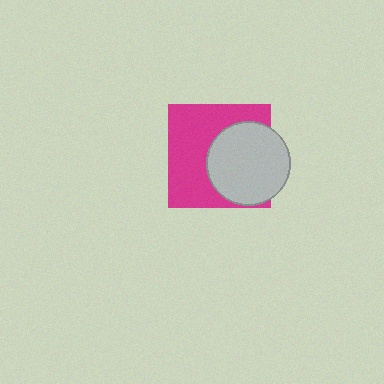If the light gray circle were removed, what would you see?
You would see the complete magenta square.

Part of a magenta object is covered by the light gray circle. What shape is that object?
It is a square.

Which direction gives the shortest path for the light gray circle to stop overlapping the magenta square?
Moving right gives the shortest separation.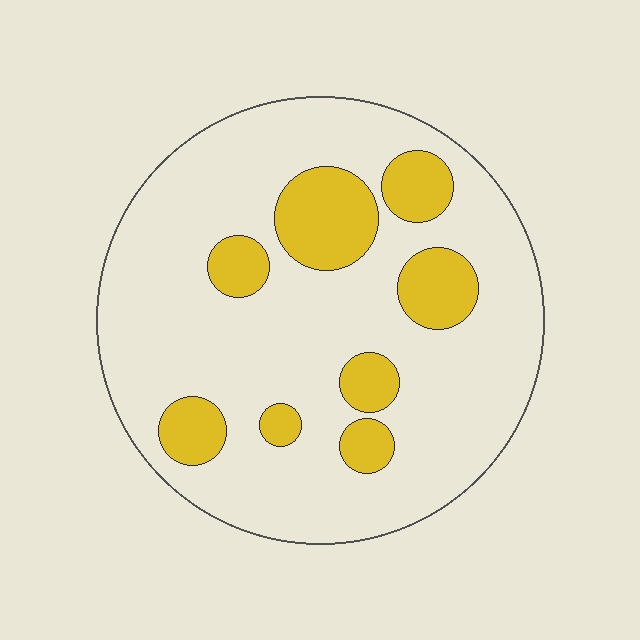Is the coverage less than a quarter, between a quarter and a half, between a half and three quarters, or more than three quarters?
Less than a quarter.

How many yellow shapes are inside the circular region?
8.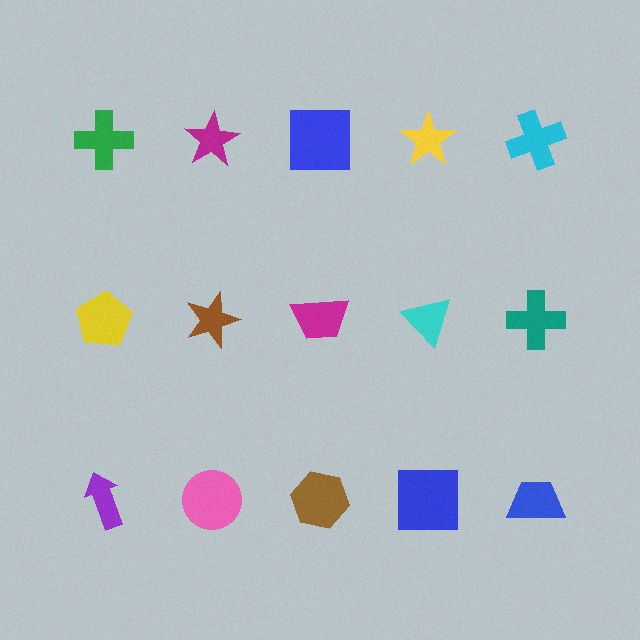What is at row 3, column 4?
A blue square.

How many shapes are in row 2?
5 shapes.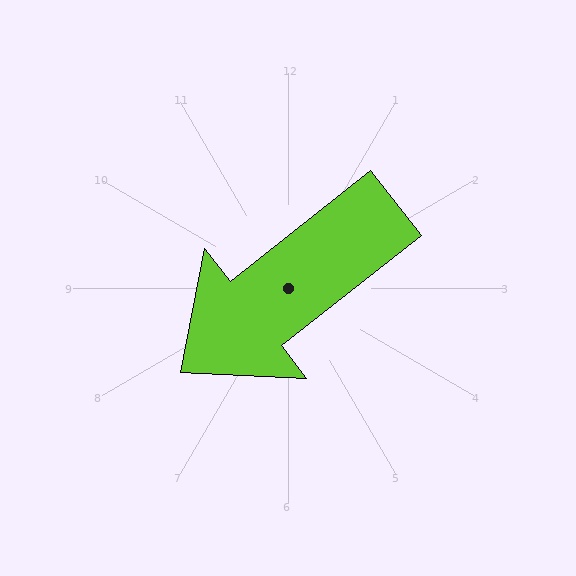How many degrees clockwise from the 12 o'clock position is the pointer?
Approximately 232 degrees.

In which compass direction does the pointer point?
Southwest.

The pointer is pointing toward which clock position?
Roughly 8 o'clock.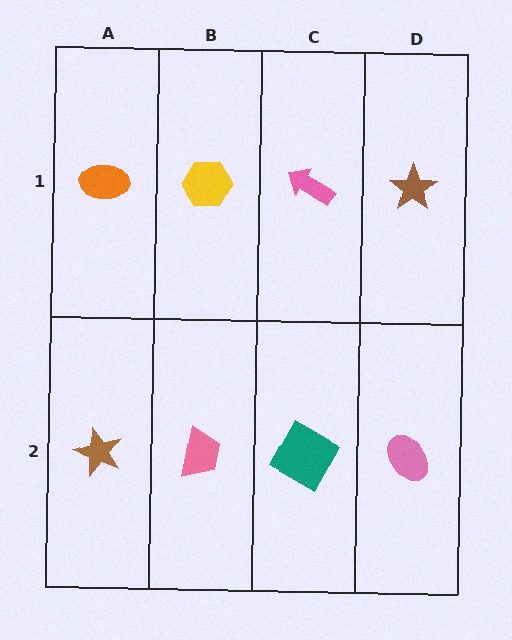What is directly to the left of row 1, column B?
An orange ellipse.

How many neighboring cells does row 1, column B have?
3.